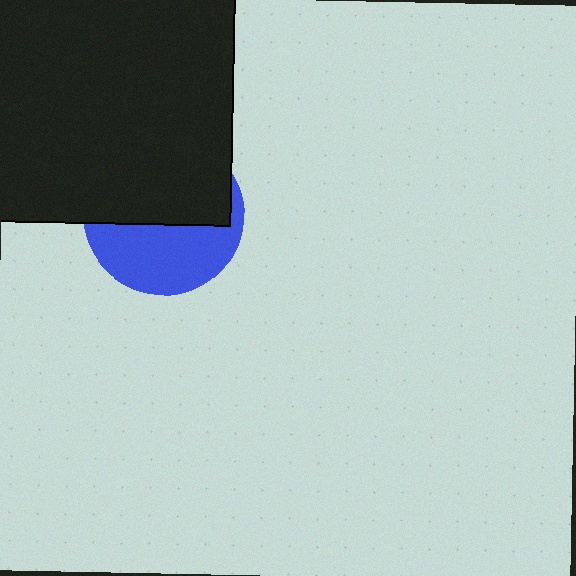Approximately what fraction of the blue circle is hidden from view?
Roughly 55% of the blue circle is hidden behind the black rectangle.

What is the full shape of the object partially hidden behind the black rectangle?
The partially hidden object is a blue circle.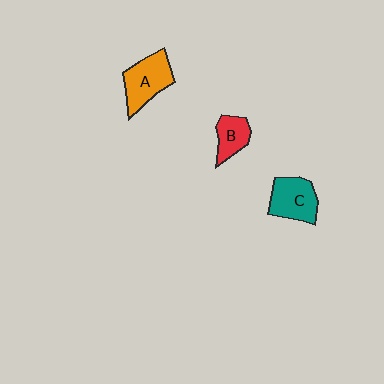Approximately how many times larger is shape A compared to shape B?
Approximately 1.6 times.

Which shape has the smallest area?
Shape B (red).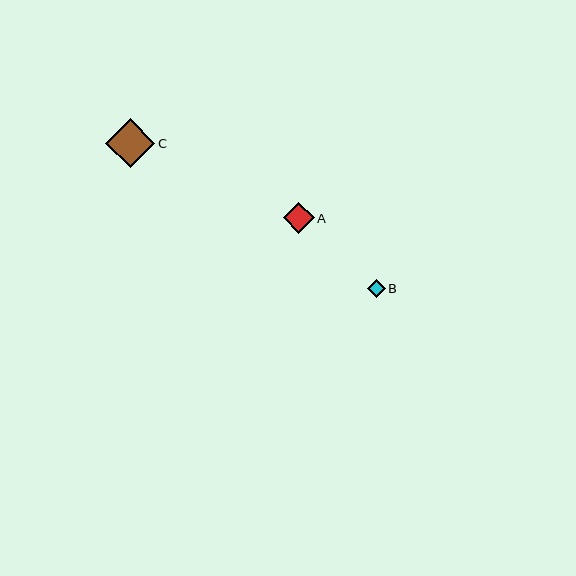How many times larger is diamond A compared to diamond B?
Diamond A is approximately 1.7 times the size of diamond B.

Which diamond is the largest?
Diamond C is the largest with a size of approximately 49 pixels.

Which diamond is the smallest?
Diamond B is the smallest with a size of approximately 18 pixels.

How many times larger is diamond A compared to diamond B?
Diamond A is approximately 1.7 times the size of diamond B.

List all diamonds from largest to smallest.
From largest to smallest: C, A, B.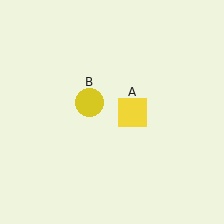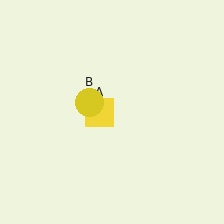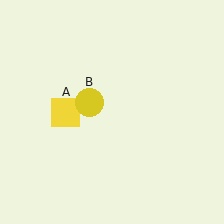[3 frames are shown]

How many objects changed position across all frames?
1 object changed position: yellow square (object A).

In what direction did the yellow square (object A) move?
The yellow square (object A) moved left.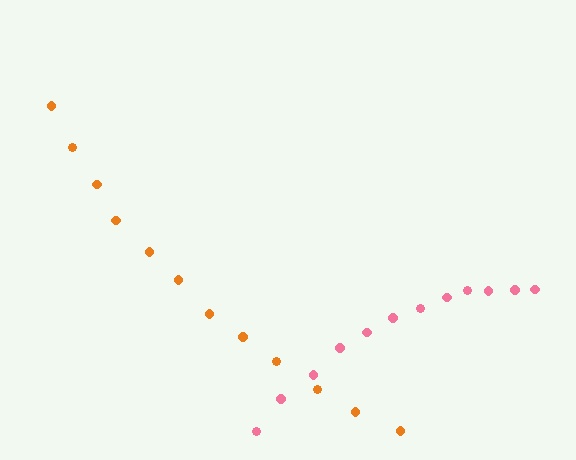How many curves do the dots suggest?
There are 2 distinct paths.